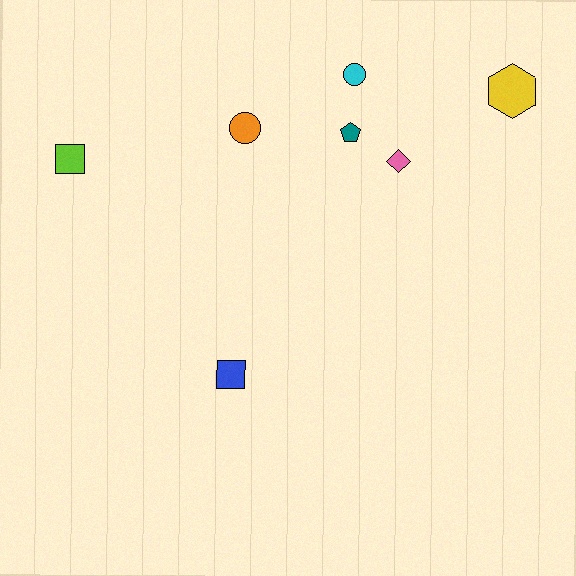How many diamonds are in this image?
There is 1 diamond.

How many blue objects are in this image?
There is 1 blue object.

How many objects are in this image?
There are 7 objects.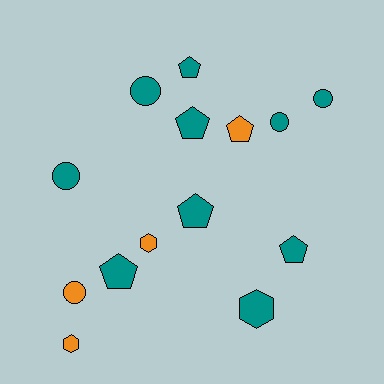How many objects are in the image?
There are 14 objects.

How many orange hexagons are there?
There are 2 orange hexagons.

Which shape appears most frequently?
Pentagon, with 6 objects.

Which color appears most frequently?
Teal, with 10 objects.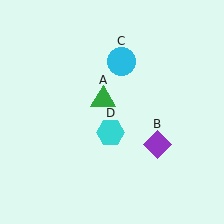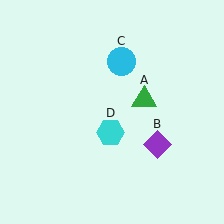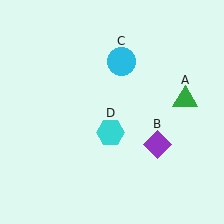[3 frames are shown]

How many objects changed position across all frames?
1 object changed position: green triangle (object A).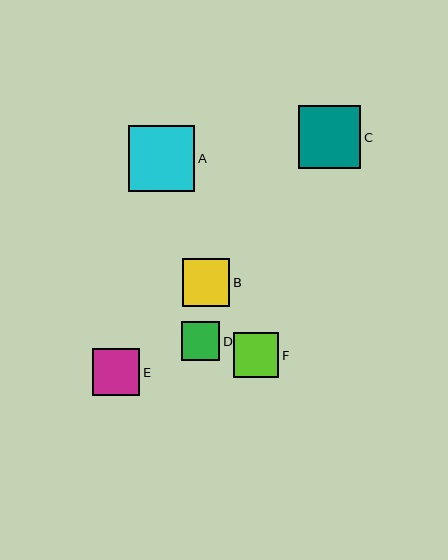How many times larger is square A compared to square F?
Square A is approximately 1.5 times the size of square F.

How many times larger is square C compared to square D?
Square C is approximately 1.6 times the size of square D.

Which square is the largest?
Square A is the largest with a size of approximately 66 pixels.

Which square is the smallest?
Square D is the smallest with a size of approximately 39 pixels.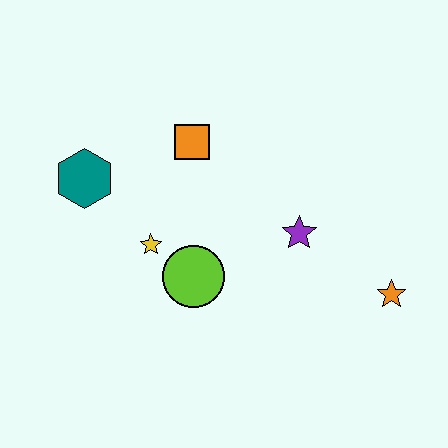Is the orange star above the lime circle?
No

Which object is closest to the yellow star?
The lime circle is closest to the yellow star.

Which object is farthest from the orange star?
The teal hexagon is farthest from the orange star.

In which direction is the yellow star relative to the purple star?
The yellow star is to the left of the purple star.